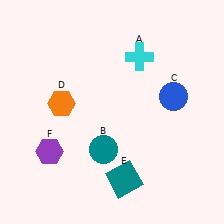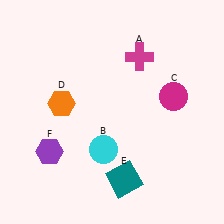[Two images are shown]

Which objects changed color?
A changed from cyan to magenta. B changed from teal to cyan. C changed from blue to magenta.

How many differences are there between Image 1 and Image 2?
There are 3 differences between the two images.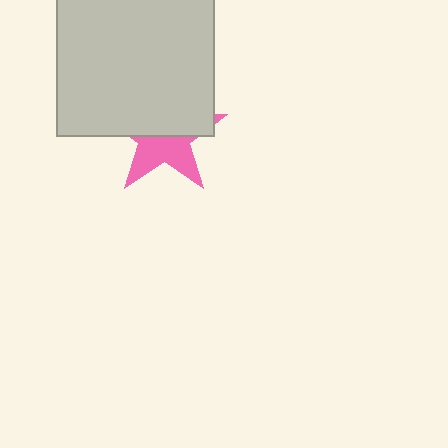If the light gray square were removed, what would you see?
You would see the complete pink star.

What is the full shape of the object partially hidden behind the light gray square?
The partially hidden object is a pink star.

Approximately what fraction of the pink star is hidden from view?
Roughly 56% of the pink star is hidden behind the light gray square.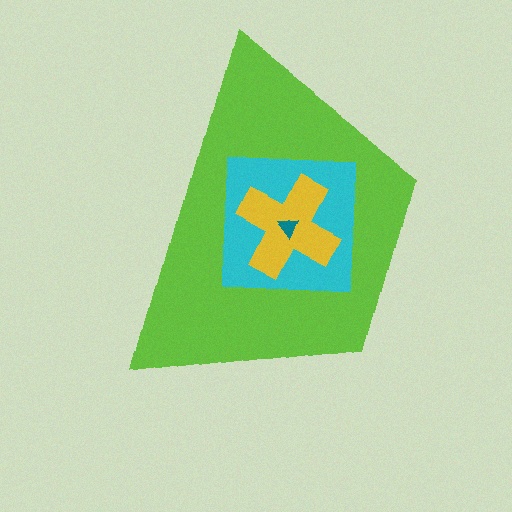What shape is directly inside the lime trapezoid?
The cyan square.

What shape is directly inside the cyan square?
The yellow cross.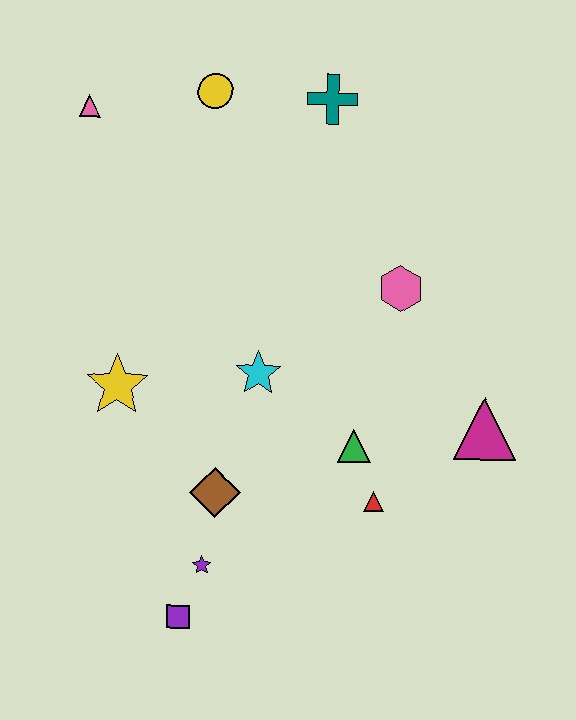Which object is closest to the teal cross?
The yellow circle is closest to the teal cross.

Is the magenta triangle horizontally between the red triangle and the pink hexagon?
No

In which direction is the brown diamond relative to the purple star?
The brown diamond is above the purple star.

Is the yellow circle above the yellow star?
Yes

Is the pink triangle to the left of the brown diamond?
Yes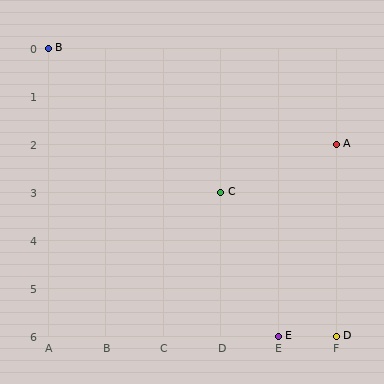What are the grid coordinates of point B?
Point B is at grid coordinates (A, 0).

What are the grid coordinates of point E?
Point E is at grid coordinates (E, 6).